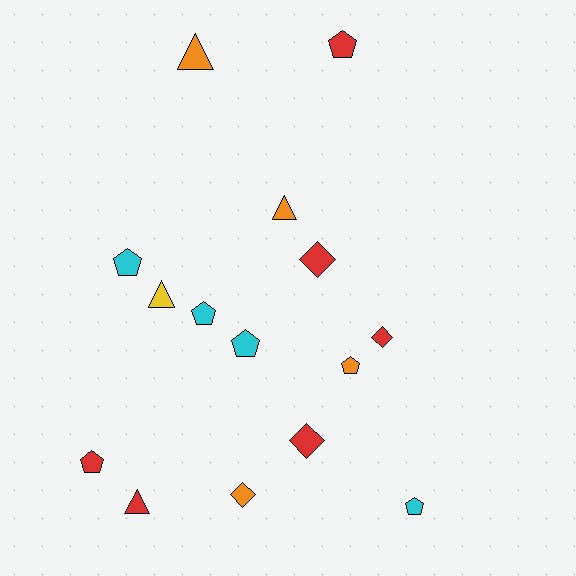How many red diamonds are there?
There are 3 red diamonds.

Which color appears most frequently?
Red, with 6 objects.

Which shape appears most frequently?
Pentagon, with 7 objects.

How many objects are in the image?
There are 15 objects.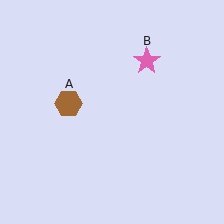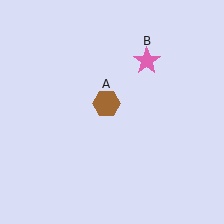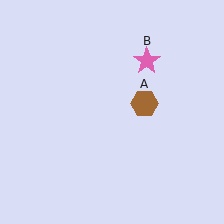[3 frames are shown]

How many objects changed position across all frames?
1 object changed position: brown hexagon (object A).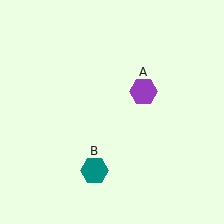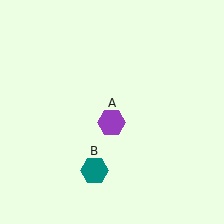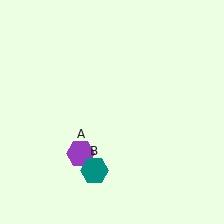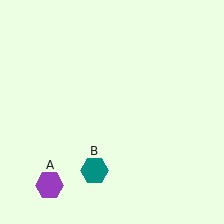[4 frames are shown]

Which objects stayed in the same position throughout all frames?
Teal hexagon (object B) remained stationary.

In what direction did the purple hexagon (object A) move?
The purple hexagon (object A) moved down and to the left.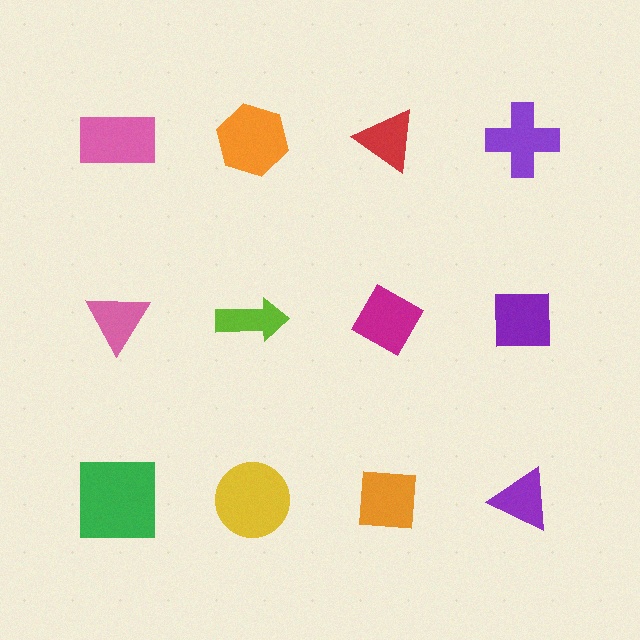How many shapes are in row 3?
4 shapes.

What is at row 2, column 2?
A lime arrow.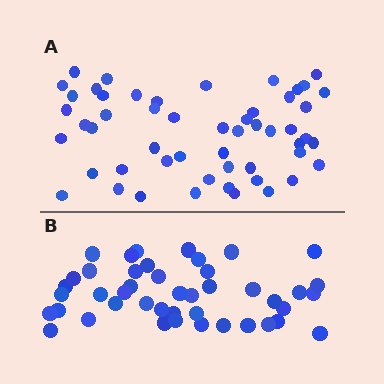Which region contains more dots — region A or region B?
Region A (the top region) has more dots.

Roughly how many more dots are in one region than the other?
Region A has roughly 8 or so more dots than region B.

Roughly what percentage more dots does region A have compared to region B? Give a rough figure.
About 20% more.